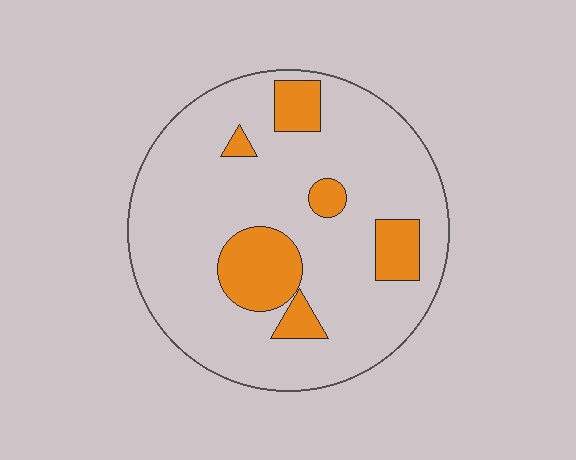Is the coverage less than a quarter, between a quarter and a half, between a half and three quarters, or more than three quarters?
Less than a quarter.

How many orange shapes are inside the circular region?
6.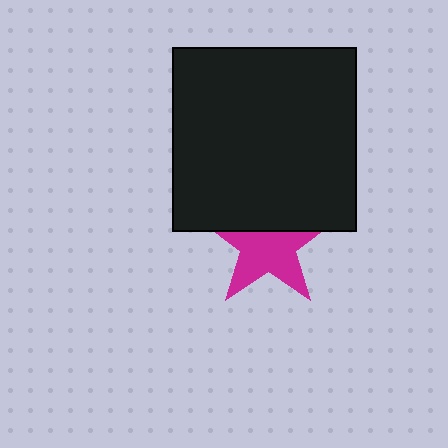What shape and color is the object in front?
The object in front is a black square.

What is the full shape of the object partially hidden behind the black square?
The partially hidden object is a magenta star.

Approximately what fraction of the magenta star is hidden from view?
Roughly 38% of the magenta star is hidden behind the black square.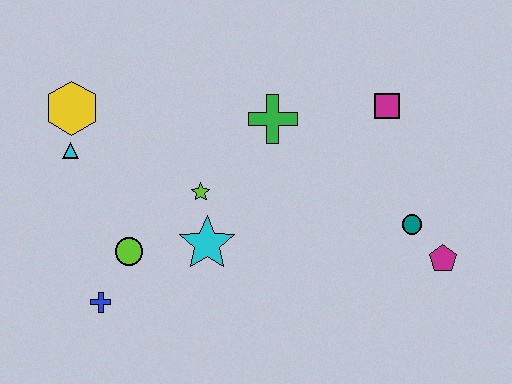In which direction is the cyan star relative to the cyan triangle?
The cyan star is to the right of the cyan triangle.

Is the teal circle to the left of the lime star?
No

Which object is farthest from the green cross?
The blue cross is farthest from the green cross.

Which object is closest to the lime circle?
The blue cross is closest to the lime circle.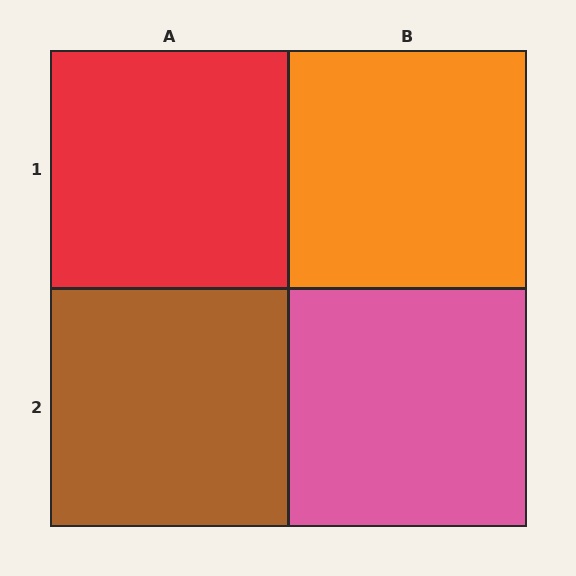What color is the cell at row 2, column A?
Brown.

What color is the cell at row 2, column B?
Pink.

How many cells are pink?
1 cell is pink.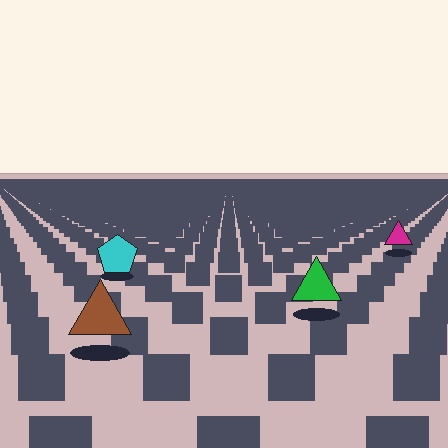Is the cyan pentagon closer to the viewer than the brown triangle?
No. The brown triangle is closer — you can tell from the texture gradient: the ground texture is coarser near it.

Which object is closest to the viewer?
The brown triangle is closest. The texture marks near it are larger and more spread out.